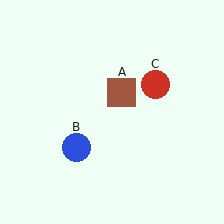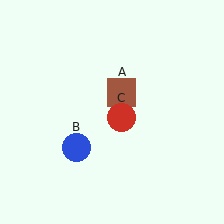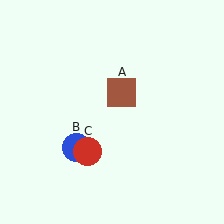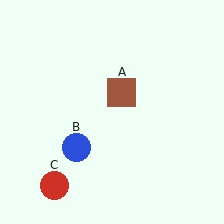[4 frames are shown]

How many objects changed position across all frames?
1 object changed position: red circle (object C).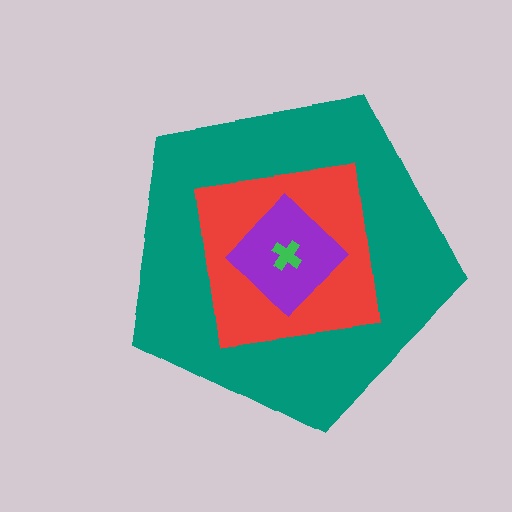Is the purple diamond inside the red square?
Yes.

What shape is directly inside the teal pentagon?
The red square.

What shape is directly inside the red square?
The purple diamond.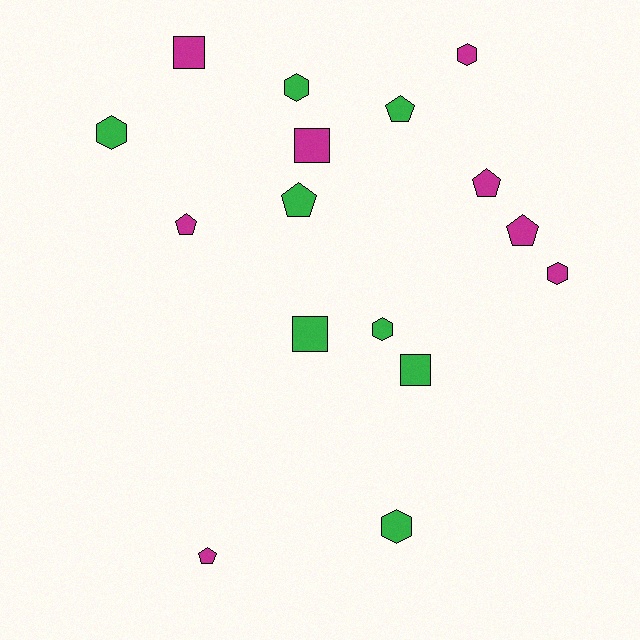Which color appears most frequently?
Magenta, with 8 objects.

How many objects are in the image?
There are 16 objects.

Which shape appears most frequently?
Hexagon, with 6 objects.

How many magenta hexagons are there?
There are 2 magenta hexagons.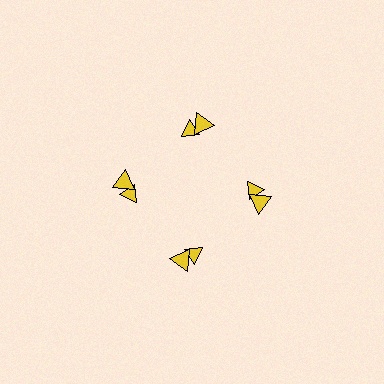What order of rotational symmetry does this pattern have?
This pattern has 4-fold rotational symmetry.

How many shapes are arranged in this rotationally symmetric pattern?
There are 8 shapes, arranged in 4 groups of 2.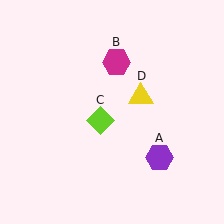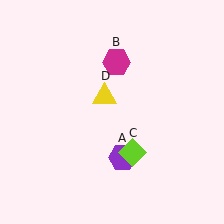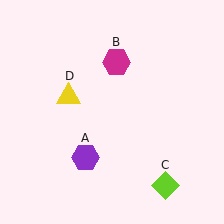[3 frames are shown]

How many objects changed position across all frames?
3 objects changed position: purple hexagon (object A), lime diamond (object C), yellow triangle (object D).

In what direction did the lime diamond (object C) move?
The lime diamond (object C) moved down and to the right.